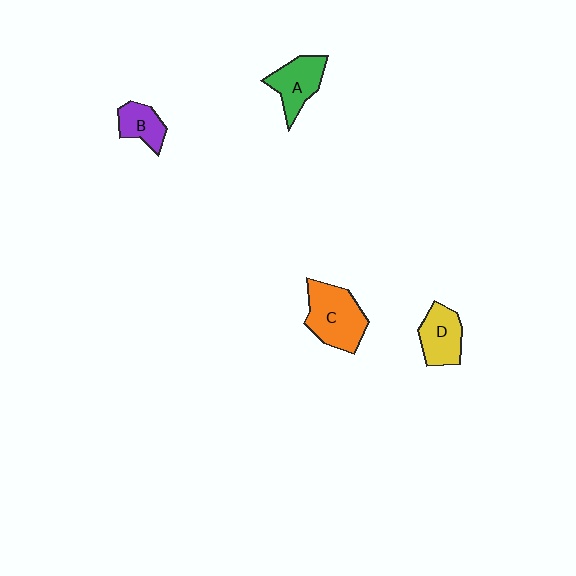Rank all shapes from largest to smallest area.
From largest to smallest: C (orange), A (green), D (yellow), B (purple).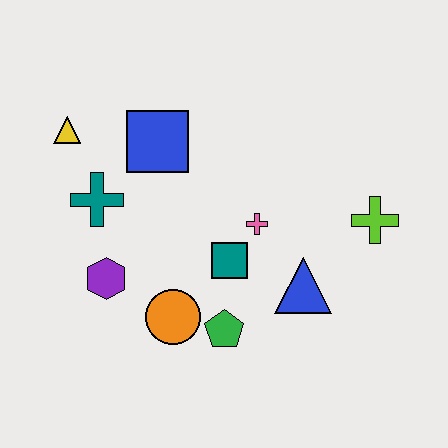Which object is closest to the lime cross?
The blue triangle is closest to the lime cross.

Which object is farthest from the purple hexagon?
The lime cross is farthest from the purple hexagon.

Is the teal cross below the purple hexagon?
No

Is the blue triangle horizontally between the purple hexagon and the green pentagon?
No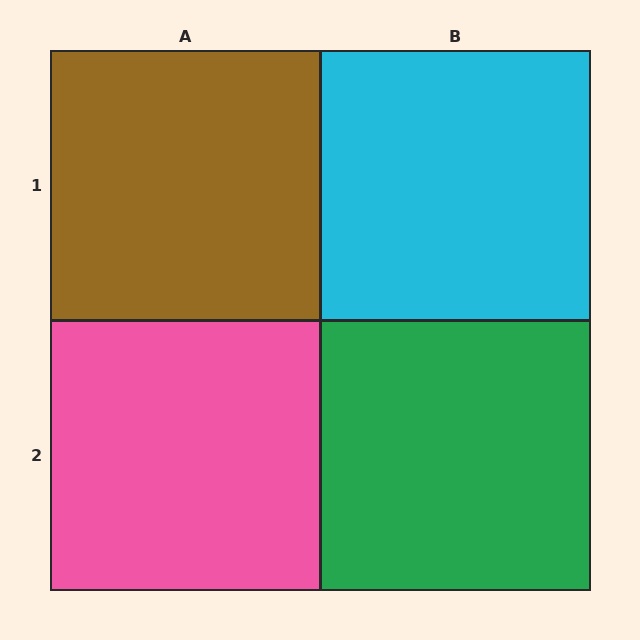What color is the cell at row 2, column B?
Green.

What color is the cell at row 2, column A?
Pink.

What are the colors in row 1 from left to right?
Brown, cyan.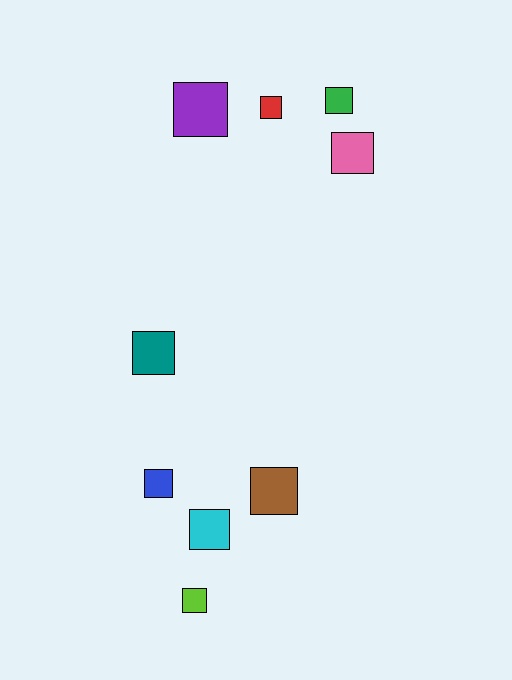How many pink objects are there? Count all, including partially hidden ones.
There is 1 pink object.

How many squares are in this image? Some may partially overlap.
There are 9 squares.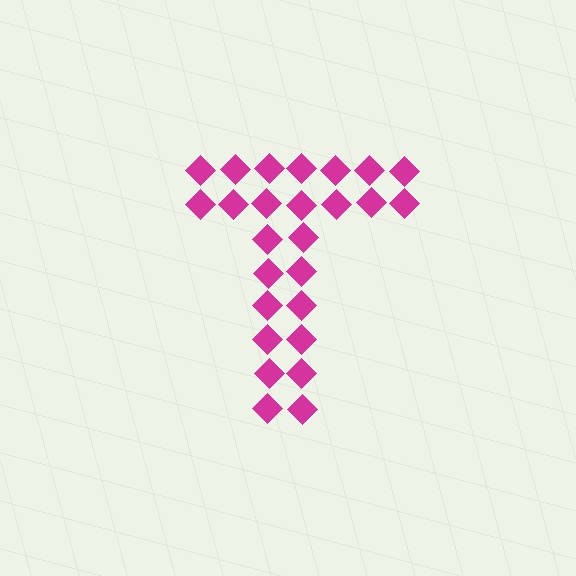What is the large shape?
The large shape is the letter T.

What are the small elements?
The small elements are diamonds.